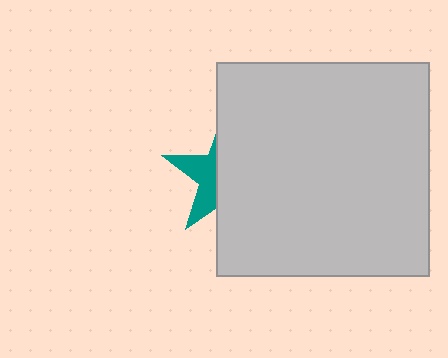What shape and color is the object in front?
The object in front is a light gray square.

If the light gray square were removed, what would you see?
You would see the complete teal star.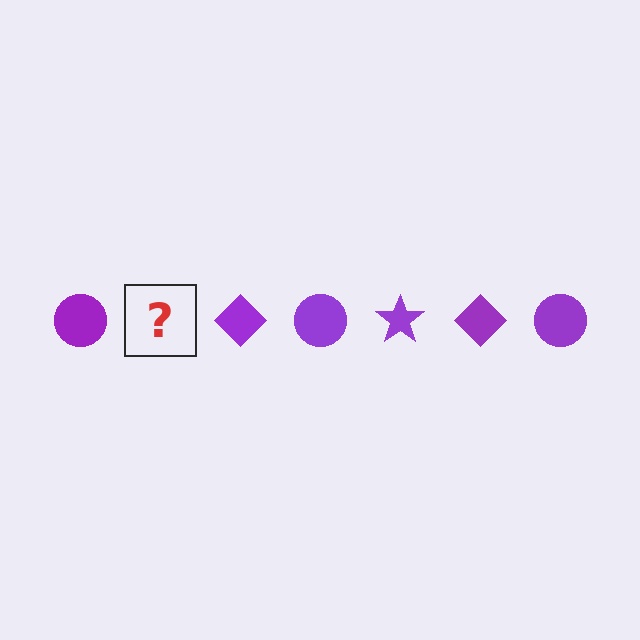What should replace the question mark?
The question mark should be replaced with a purple star.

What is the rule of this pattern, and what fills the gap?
The rule is that the pattern cycles through circle, star, diamond shapes in purple. The gap should be filled with a purple star.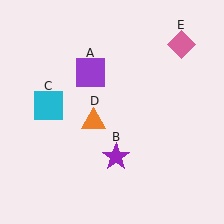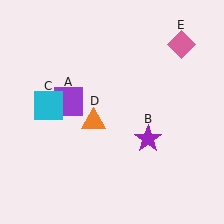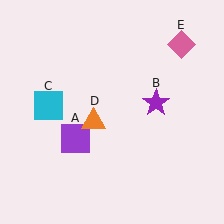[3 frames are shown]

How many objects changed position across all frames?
2 objects changed position: purple square (object A), purple star (object B).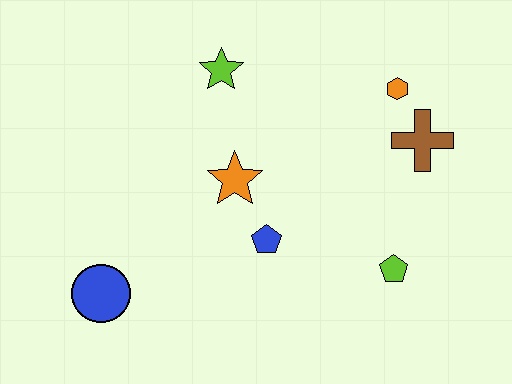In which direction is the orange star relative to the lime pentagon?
The orange star is to the left of the lime pentagon.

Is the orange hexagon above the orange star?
Yes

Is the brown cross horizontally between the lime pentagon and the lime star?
No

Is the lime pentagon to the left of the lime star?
No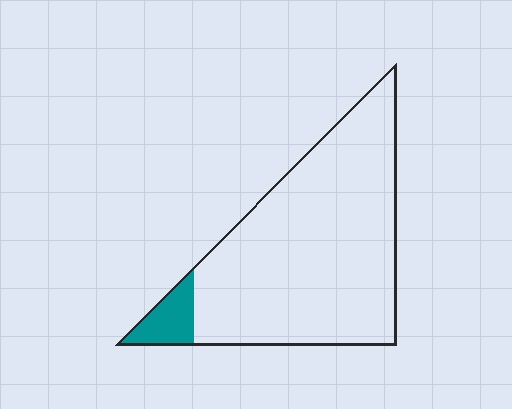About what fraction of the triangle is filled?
About one tenth (1/10).